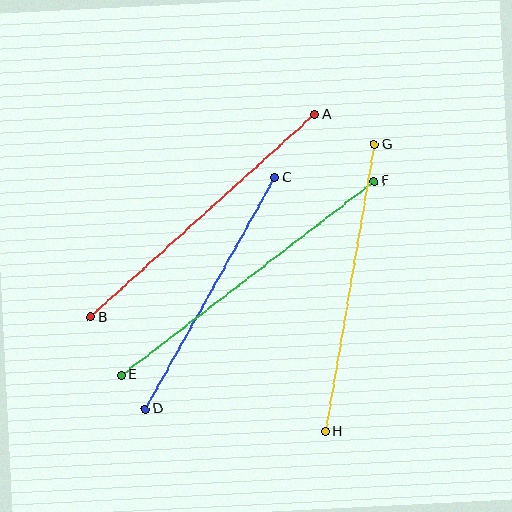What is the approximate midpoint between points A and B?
The midpoint is at approximately (203, 216) pixels.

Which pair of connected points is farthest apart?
Points E and F are farthest apart.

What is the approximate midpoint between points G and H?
The midpoint is at approximately (350, 288) pixels.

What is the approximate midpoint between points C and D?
The midpoint is at approximately (210, 293) pixels.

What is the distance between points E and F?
The distance is approximately 319 pixels.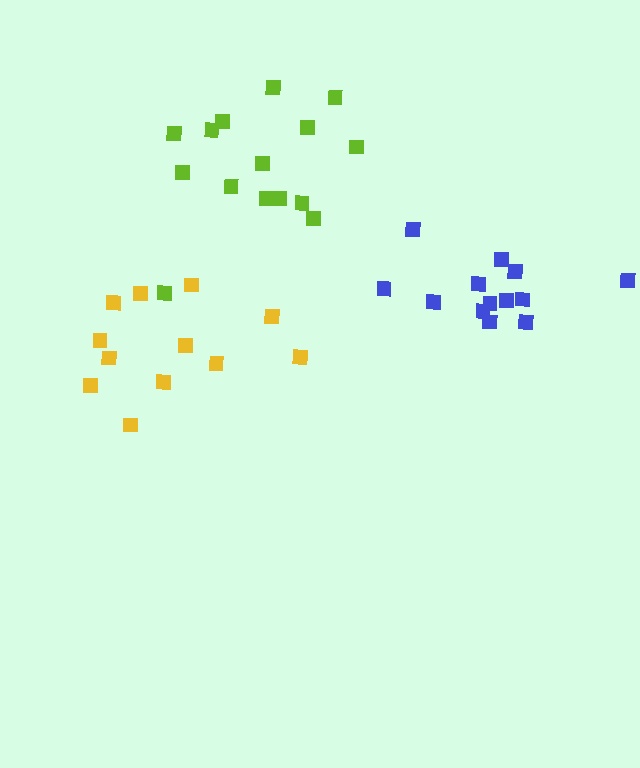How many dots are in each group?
Group 1: 12 dots, Group 2: 13 dots, Group 3: 15 dots (40 total).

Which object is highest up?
The lime cluster is topmost.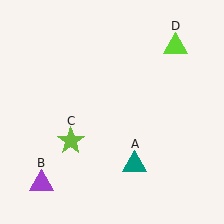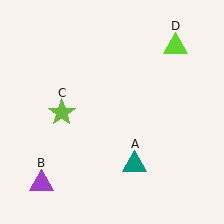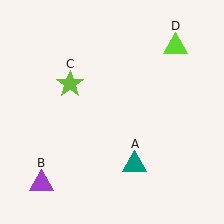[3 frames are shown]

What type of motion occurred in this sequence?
The lime star (object C) rotated clockwise around the center of the scene.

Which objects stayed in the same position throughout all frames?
Teal triangle (object A) and purple triangle (object B) and lime triangle (object D) remained stationary.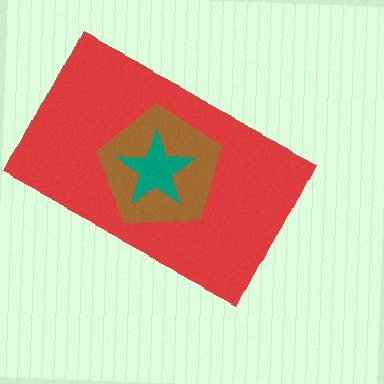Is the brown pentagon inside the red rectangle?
Yes.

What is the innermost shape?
The teal star.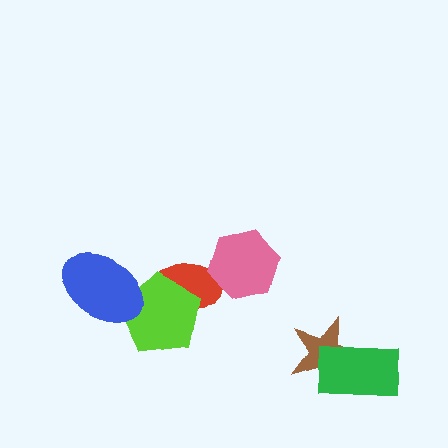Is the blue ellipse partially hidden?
No, no other shape covers it.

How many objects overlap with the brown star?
1 object overlaps with the brown star.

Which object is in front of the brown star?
The green rectangle is in front of the brown star.